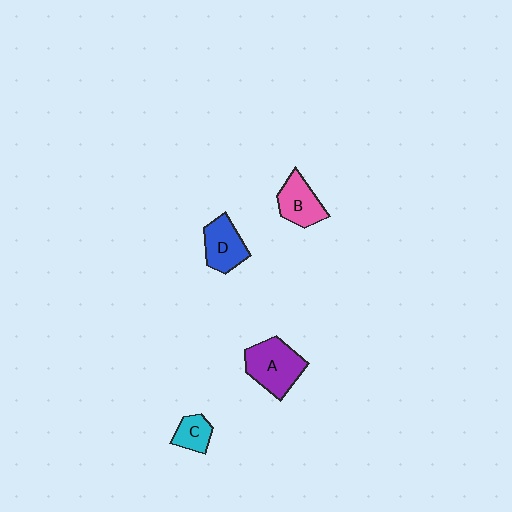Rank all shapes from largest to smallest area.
From largest to smallest: A (purple), D (blue), B (pink), C (cyan).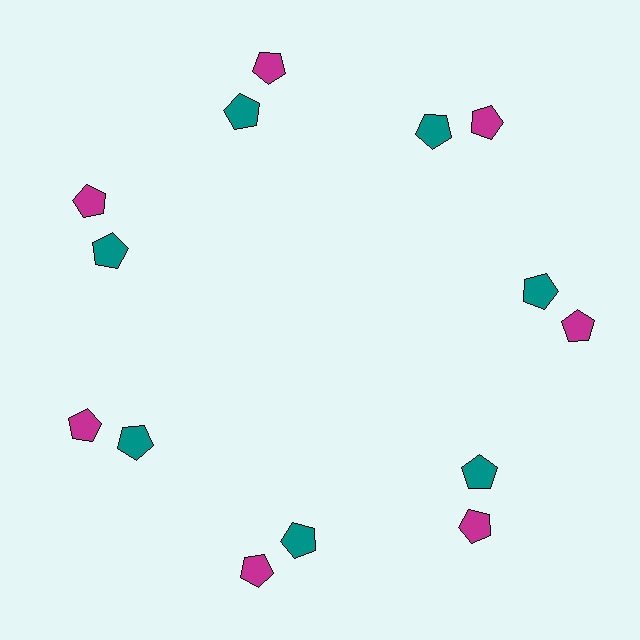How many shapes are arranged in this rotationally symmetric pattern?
There are 14 shapes, arranged in 7 groups of 2.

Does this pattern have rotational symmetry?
Yes, this pattern has 7-fold rotational symmetry. It looks the same after rotating 51 degrees around the center.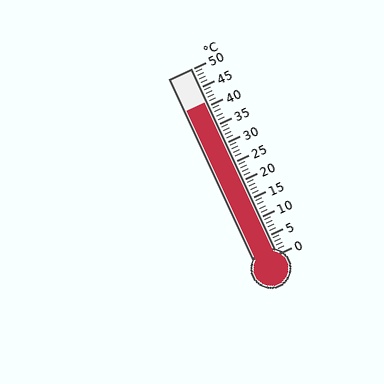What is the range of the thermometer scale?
The thermometer scale ranges from 0°C to 50°C.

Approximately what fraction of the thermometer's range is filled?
The thermometer is filled to approximately 80% of its range.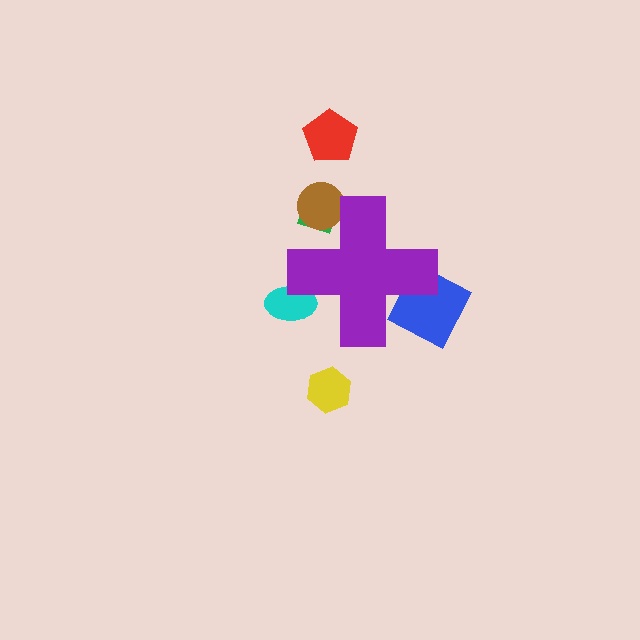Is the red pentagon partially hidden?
No, the red pentagon is fully visible.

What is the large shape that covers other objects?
A purple cross.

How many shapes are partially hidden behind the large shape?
4 shapes are partially hidden.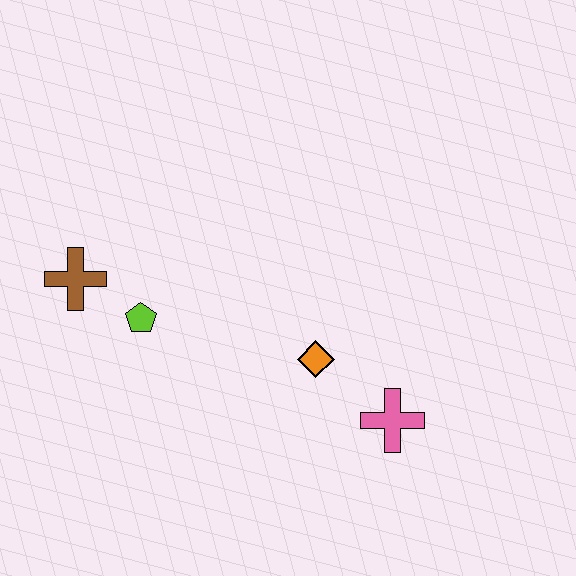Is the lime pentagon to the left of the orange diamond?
Yes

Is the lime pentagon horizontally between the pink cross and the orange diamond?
No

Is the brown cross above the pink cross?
Yes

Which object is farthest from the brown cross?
The pink cross is farthest from the brown cross.